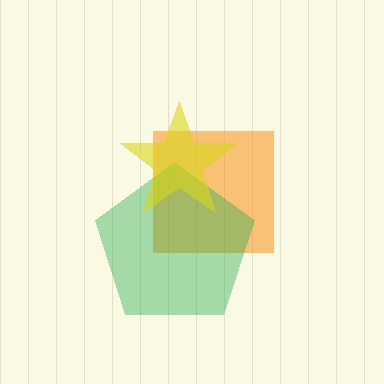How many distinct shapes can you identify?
There are 3 distinct shapes: an orange square, a green pentagon, a yellow star.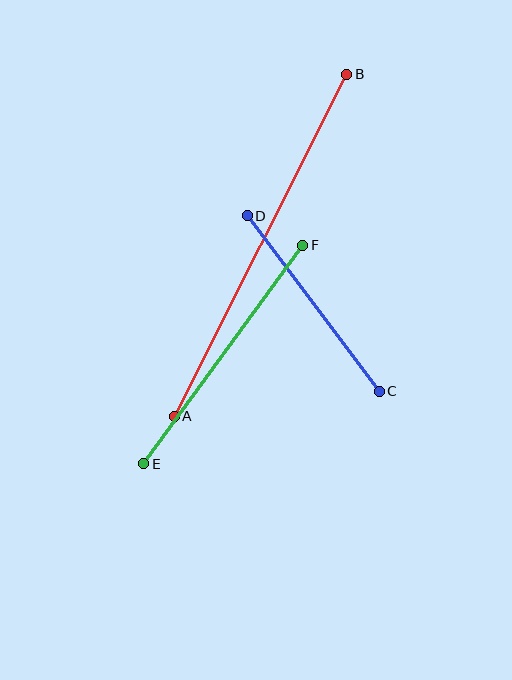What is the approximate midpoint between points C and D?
The midpoint is at approximately (313, 303) pixels.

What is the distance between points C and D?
The distance is approximately 219 pixels.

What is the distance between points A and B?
The distance is approximately 383 pixels.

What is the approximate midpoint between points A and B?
The midpoint is at approximately (260, 245) pixels.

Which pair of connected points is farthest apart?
Points A and B are farthest apart.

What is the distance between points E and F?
The distance is approximately 270 pixels.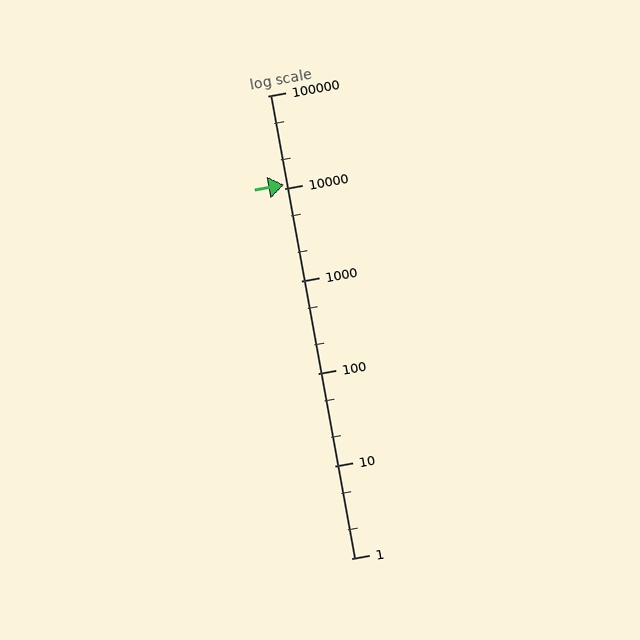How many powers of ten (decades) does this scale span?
The scale spans 5 decades, from 1 to 100000.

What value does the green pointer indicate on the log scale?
The pointer indicates approximately 11000.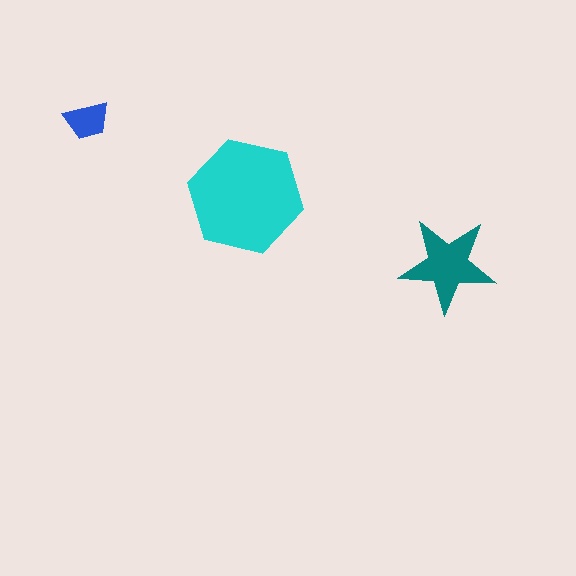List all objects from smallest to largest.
The blue trapezoid, the teal star, the cyan hexagon.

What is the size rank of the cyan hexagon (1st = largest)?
1st.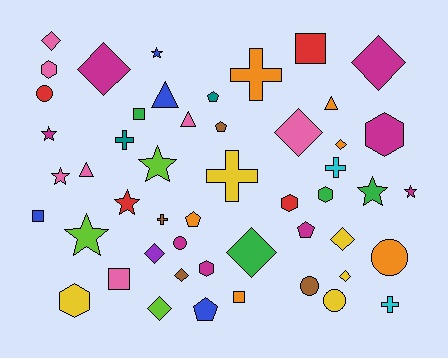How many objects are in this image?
There are 50 objects.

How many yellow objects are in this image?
There are 5 yellow objects.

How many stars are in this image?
There are 8 stars.